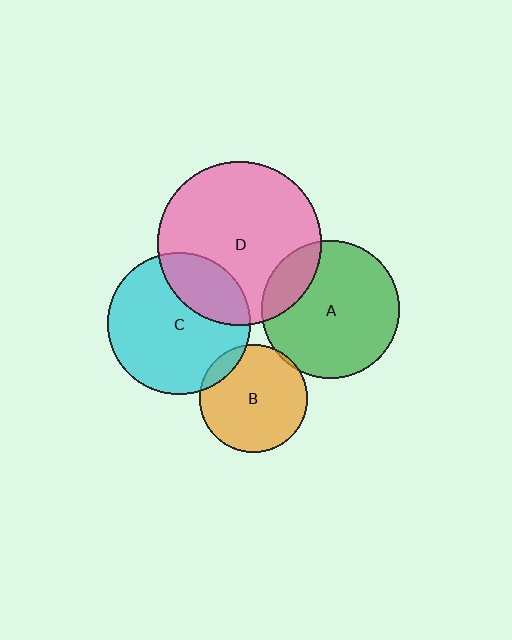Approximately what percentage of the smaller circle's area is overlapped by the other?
Approximately 20%.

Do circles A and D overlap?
Yes.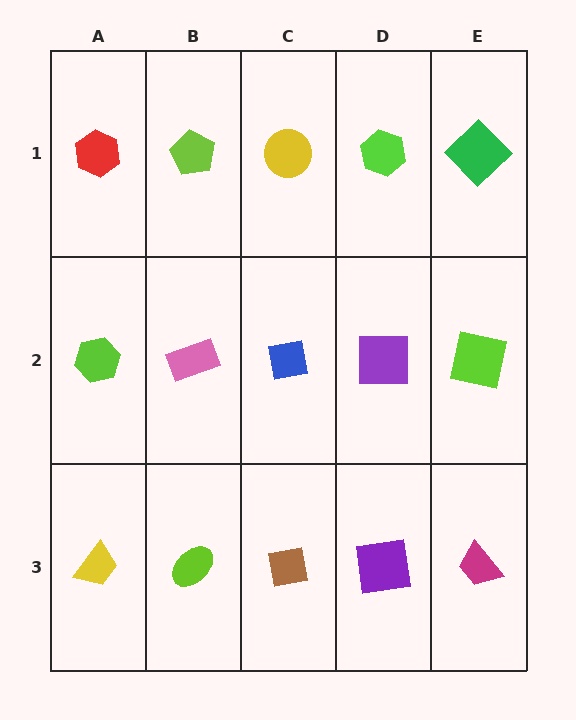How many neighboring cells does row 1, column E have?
2.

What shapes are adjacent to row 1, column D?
A purple square (row 2, column D), a yellow circle (row 1, column C), a green diamond (row 1, column E).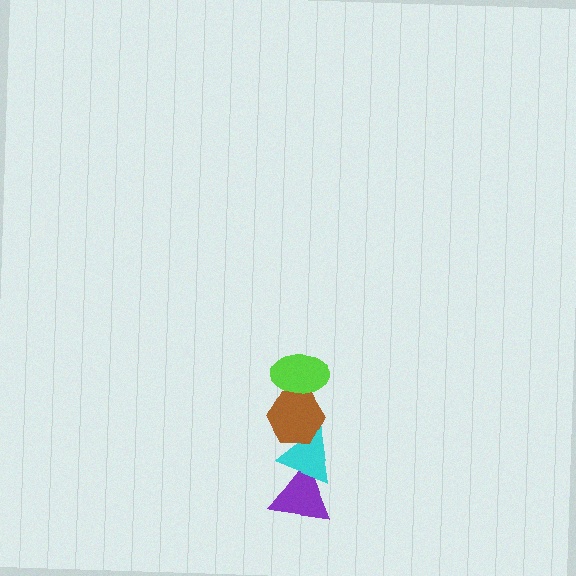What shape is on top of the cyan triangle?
The brown hexagon is on top of the cyan triangle.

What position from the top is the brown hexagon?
The brown hexagon is 2nd from the top.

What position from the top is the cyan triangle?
The cyan triangle is 3rd from the top.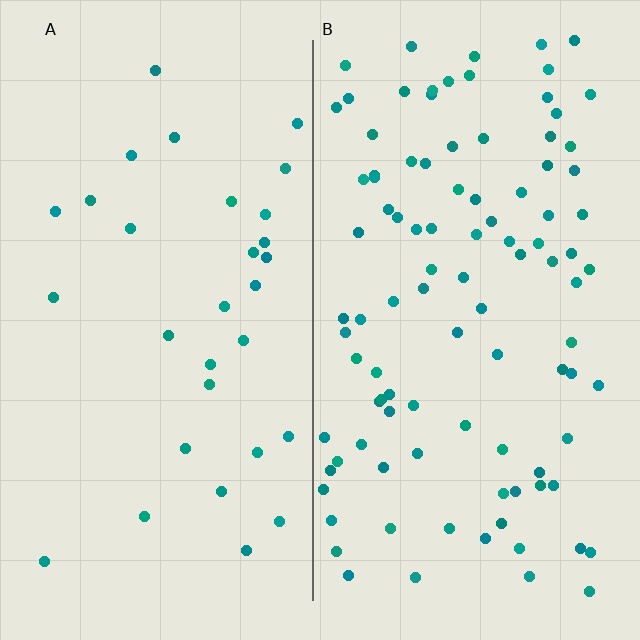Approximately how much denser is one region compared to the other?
Approximately 3.2× — region B over region A.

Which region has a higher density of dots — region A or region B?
B (the right).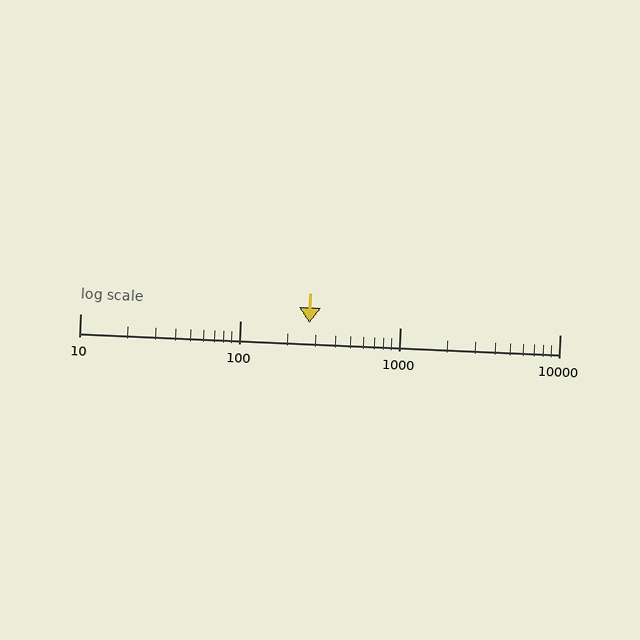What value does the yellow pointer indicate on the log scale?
The pointer indicates approximately 270.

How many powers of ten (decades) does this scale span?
The scale spans 3 decades, from 10 to 10000.